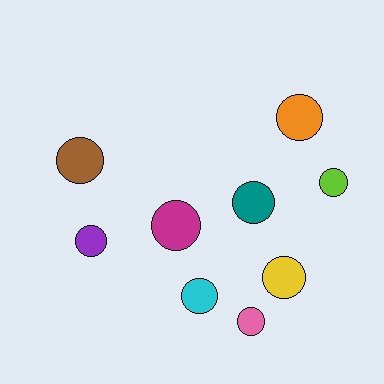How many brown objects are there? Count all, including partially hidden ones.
There is 1 brown object.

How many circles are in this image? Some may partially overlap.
There are 9 circles.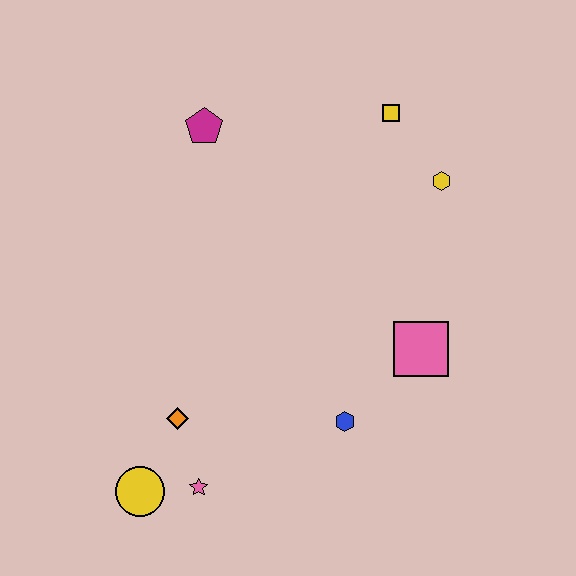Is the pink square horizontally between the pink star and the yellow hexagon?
Yes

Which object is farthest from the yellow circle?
The yellow square is farthest from the yellow circle.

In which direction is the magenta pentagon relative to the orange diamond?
The magenta pentagon is above the orange diamond.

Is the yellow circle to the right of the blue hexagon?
No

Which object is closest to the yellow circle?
The pink star is closest to the yellow circle.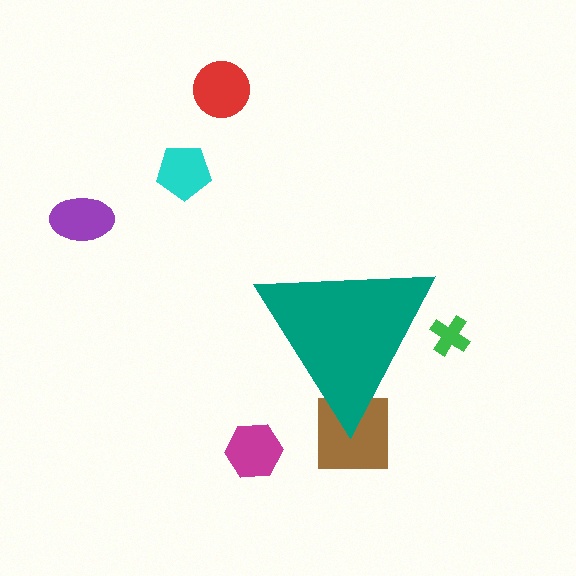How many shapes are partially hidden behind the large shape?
2 shapes are partially hidden.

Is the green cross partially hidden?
Yes, the green cross is partially hidden behind the teal triangle.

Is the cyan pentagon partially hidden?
No, the cyan pentagon is fully visible.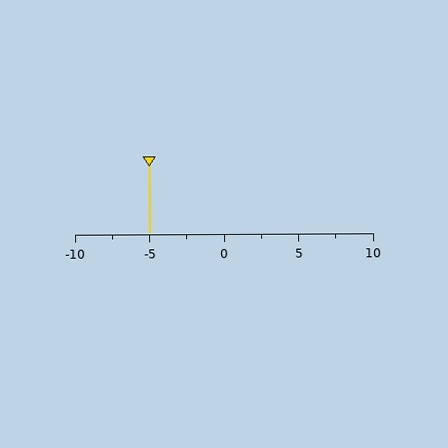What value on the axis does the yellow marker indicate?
The marker indicates approximately -5.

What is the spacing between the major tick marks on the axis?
The major ticks are spaced 5 apart.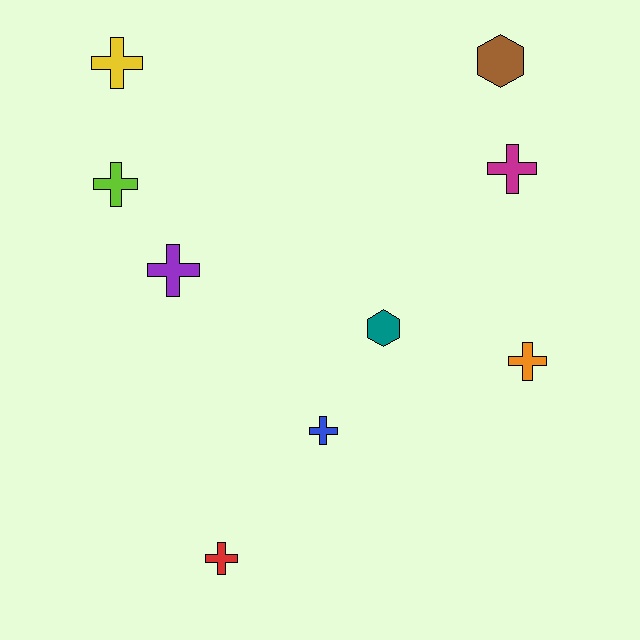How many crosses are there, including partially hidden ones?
There are 7 crosses.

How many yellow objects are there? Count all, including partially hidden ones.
There is 1 yellow object.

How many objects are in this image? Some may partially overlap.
There are 9 objects.